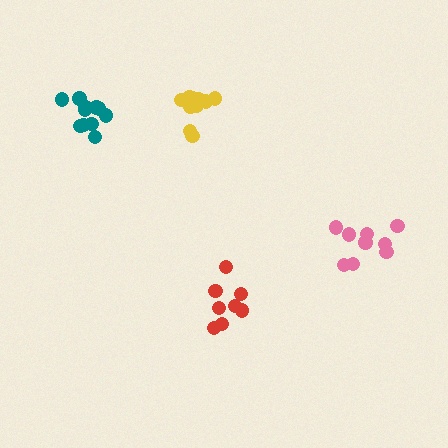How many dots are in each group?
Group 1: 8 dots, Group 2: 11 dots, Group 3: 11 dots, Group 4: 9 dots (39 total).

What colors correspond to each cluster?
The clusters are colored: red, teal, yellow, pink.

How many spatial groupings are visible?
There are 4 spatial groupings.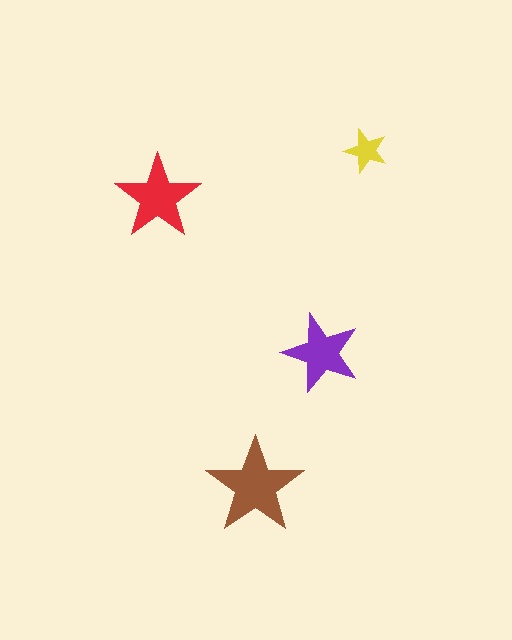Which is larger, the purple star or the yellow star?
The purple one.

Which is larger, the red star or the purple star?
The red one.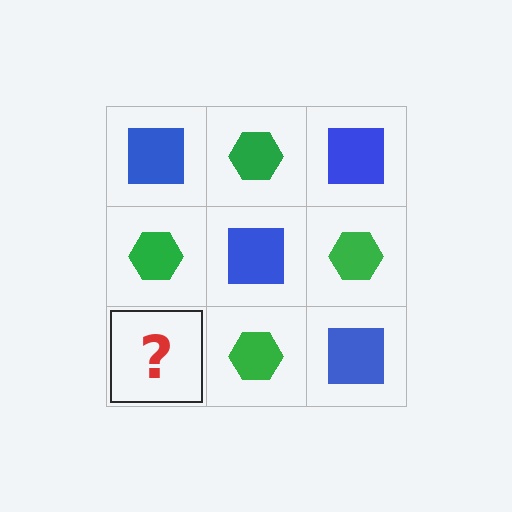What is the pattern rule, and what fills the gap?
The rule is that it alternates blue square and green hexagon in a checkerboard pattern. The gap should be filled with a blue square.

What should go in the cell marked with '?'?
The missing cell should contain a blue square.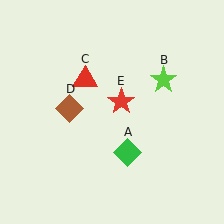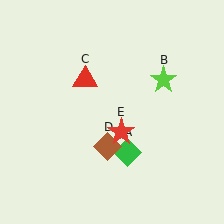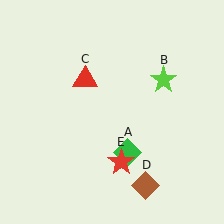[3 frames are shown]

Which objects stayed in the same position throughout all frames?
Green diamond (object A) and lime star (object B) and red triangle (object C) remained stationary.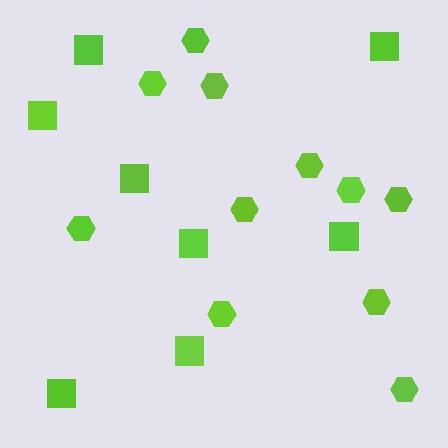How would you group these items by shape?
There are 2 groups: one group of hexagons (11) and one group of squares (8).